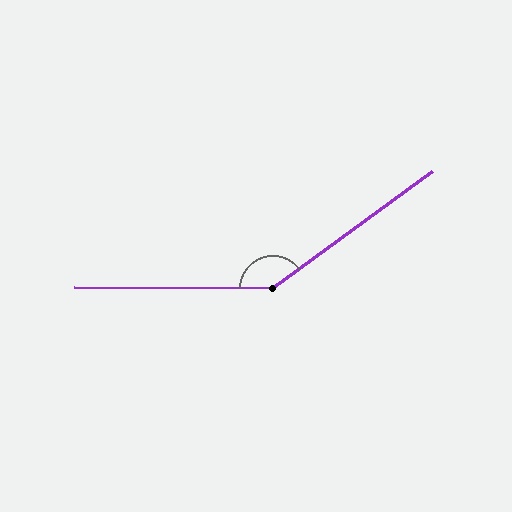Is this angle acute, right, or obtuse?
It is obtuse.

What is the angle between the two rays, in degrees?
Approximately 143 degrees.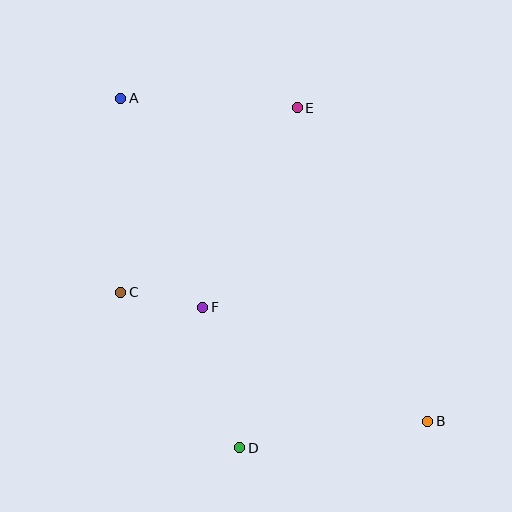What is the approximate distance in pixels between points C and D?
The distance between C and D is approximately 196 pixels.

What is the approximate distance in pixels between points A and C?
The distance between A and C is approximately 194 pixels.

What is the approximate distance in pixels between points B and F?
The distance between B and F is approximately 252 pixels.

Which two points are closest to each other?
Points C and F are closest to each other.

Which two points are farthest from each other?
Points A and B are farthest from each other.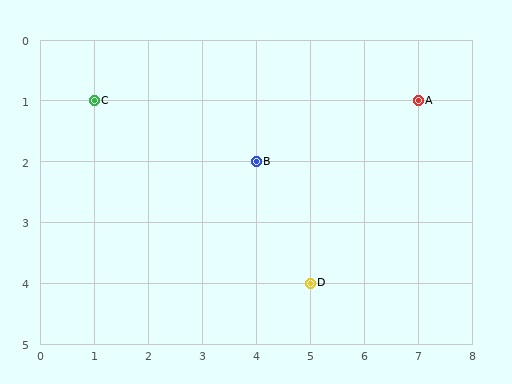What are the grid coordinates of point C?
Point C is at grid coordinates (1, 1).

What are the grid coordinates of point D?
Point D is at grid coordinates (5, 4).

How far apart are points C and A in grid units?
Points C and A are 6 columns apart.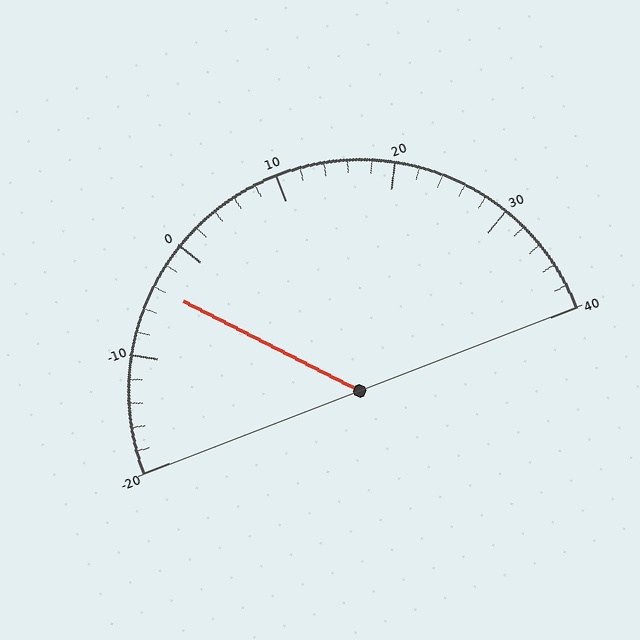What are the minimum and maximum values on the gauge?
The gauge ranges from -20 to 40.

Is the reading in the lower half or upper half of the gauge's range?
The reading is in the lower half of the range (-20 to 40).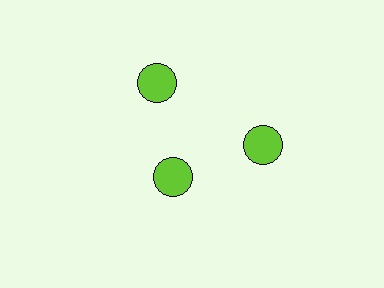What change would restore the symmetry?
The symmetry would be restored by moving it outward, back onto the ring so that all 3 circles sit at equal angles and equal distance from the center.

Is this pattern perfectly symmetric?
No. The 3 lime circles are arranged in a ring, but one element near the 7 o'clock position is pulled inward toward the center, breaking the 3-fold rotational symmetry.